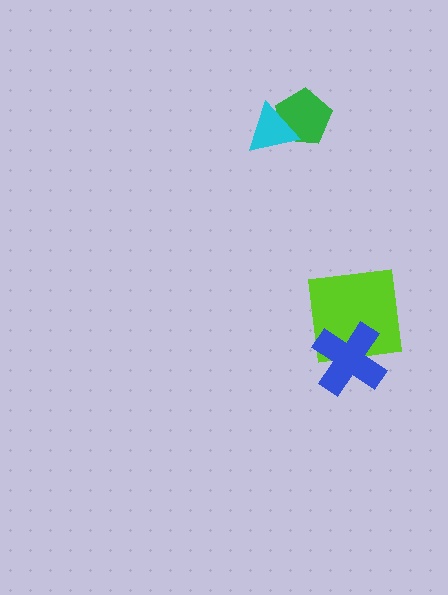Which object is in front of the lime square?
The blue cross is in front of the lime square.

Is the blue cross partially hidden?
No, no other shape covers it.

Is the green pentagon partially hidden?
Yes, it is partially covered by another shape.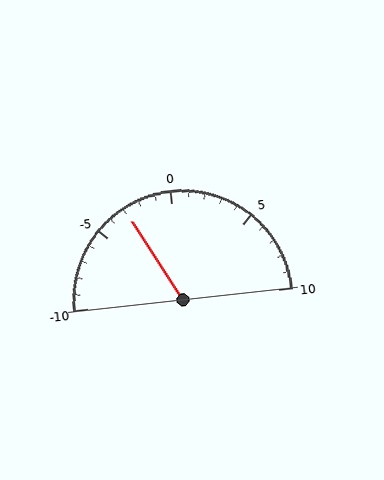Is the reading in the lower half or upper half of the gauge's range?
The reading is in the lower half of the range (-10 to 10).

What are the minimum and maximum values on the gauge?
The gauge ranges from -10 to 10.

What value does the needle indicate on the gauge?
The needle indicates approximately -3.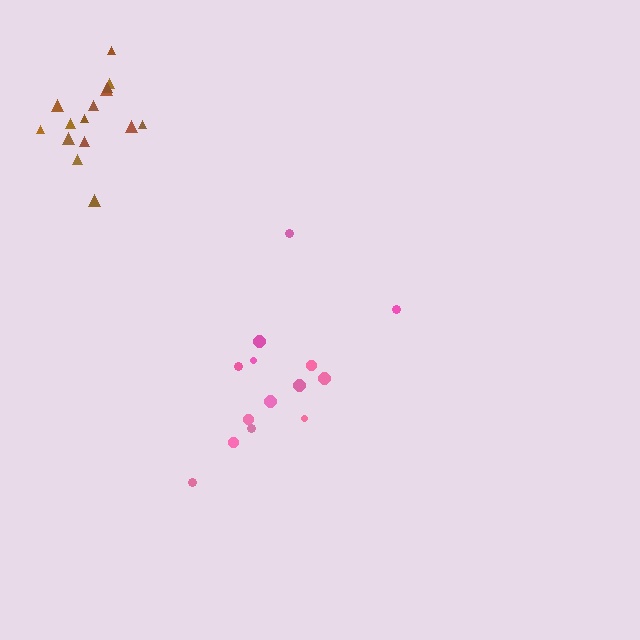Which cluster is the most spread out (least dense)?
Pink.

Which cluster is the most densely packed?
Brown.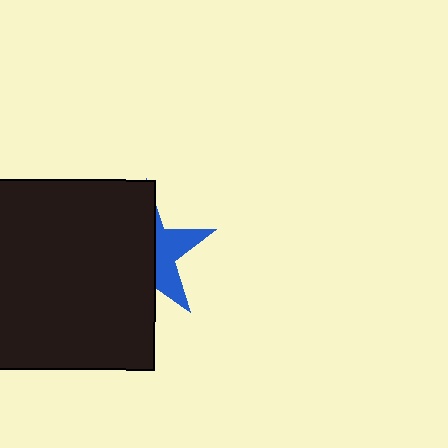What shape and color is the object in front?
The object in front is a black rectangle.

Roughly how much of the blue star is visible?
A small part of it is visible (roughly 37%).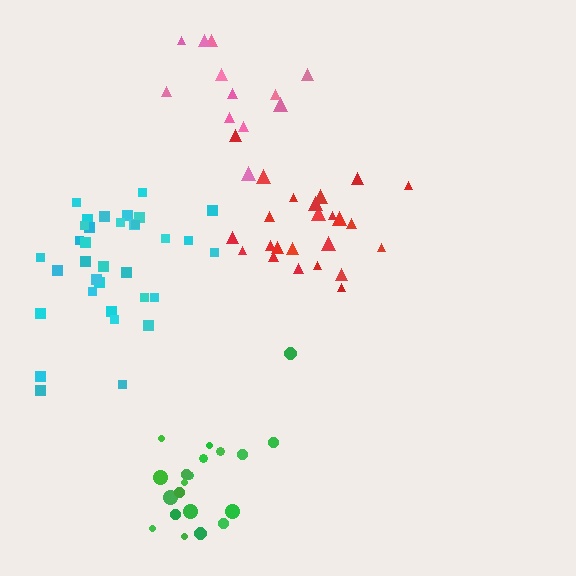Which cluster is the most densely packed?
Green.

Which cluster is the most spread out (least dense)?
Pink.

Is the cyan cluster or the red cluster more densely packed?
Cyan.